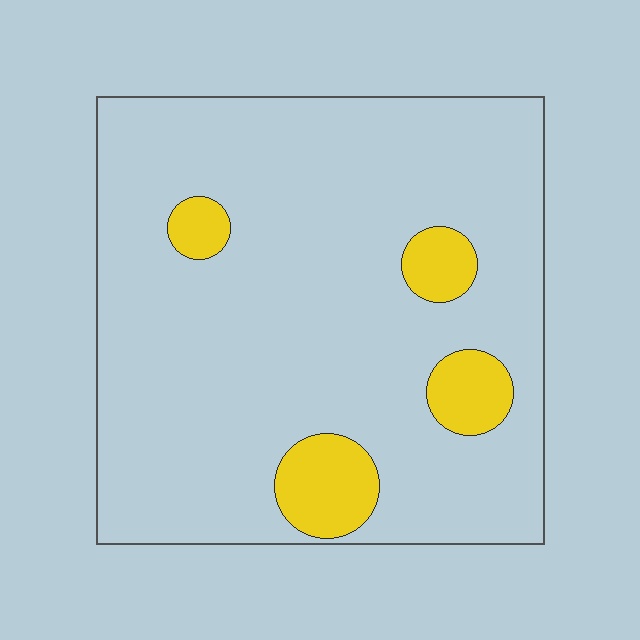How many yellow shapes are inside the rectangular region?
4.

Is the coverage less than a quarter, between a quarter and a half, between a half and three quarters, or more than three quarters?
Less than a quarter.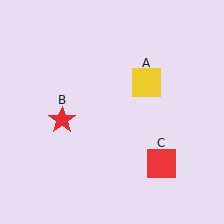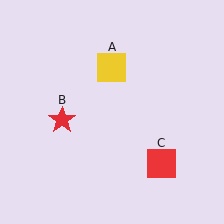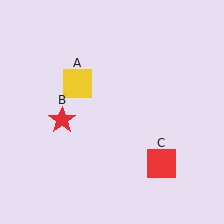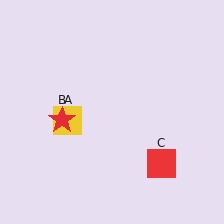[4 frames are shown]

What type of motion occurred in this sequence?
The yellow square (object A) rotated counterclockwise around the center of the scene.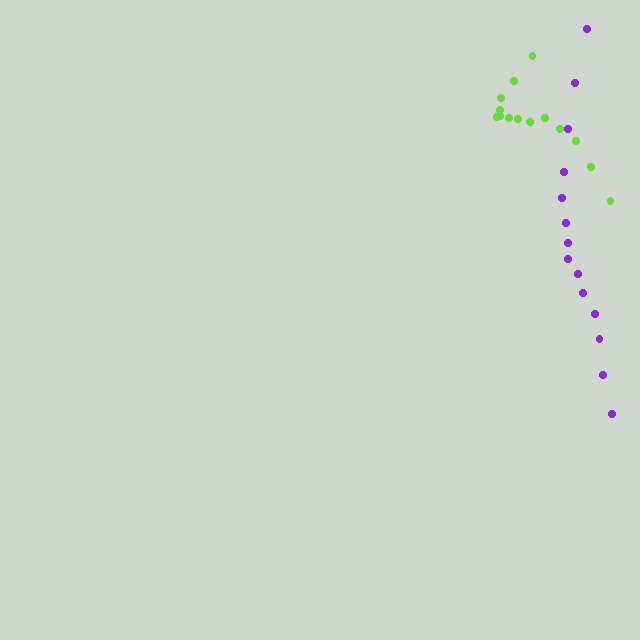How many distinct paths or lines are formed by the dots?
There are 2 distinct paths.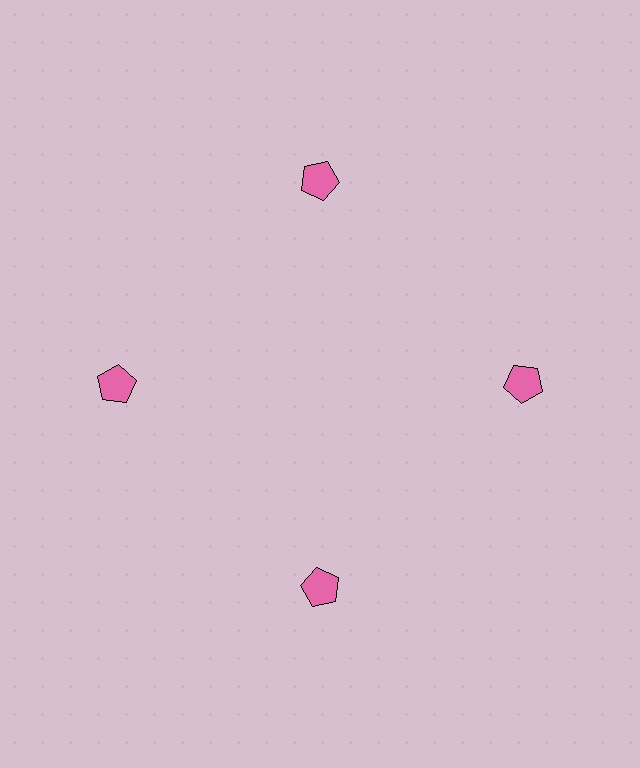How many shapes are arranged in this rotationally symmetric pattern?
There are 4 shapes, arranged in 4 groups of 1.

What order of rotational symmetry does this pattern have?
This pattern has 4-fold rotational symmetry.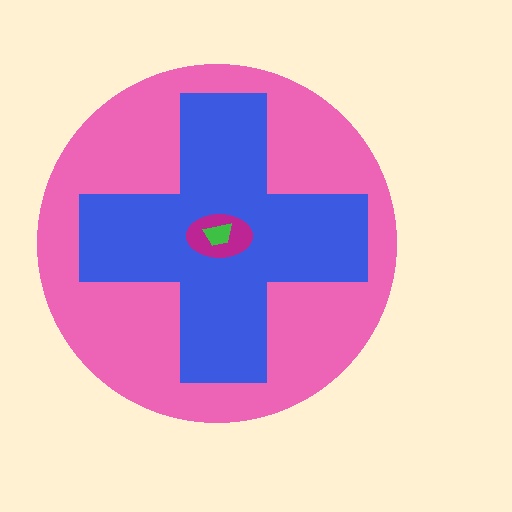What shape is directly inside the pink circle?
The blue cross.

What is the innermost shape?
The green trapezoid.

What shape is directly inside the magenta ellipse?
The green trapezoid.